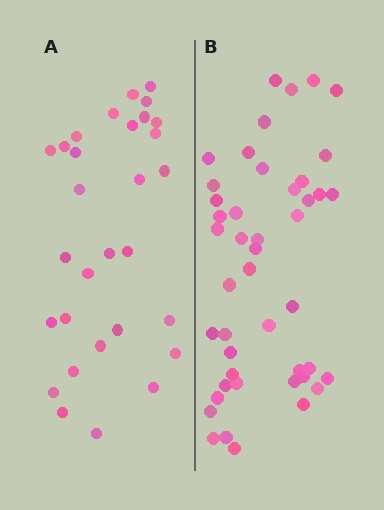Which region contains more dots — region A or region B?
Region B (the right region) has more dots.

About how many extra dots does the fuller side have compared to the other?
Region B has approximately 15 more dots than region A.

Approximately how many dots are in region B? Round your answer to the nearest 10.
About 40 dots. (The exact count is 45, which rounds to 40.)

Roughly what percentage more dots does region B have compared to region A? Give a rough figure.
About 50% more.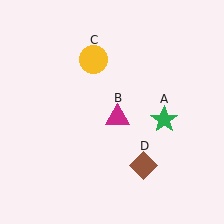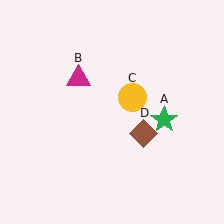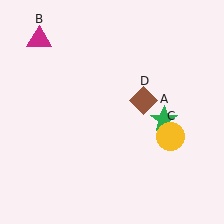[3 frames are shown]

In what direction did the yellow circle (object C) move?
The yellow circle (object C) moved down and to the right.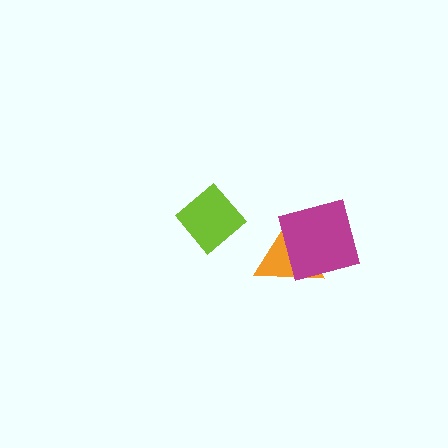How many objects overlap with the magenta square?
1 object overlaps with the magenta square.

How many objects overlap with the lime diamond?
0 objects overlap with the lime diamond.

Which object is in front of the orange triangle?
The magenta square is in front of the orange triangle.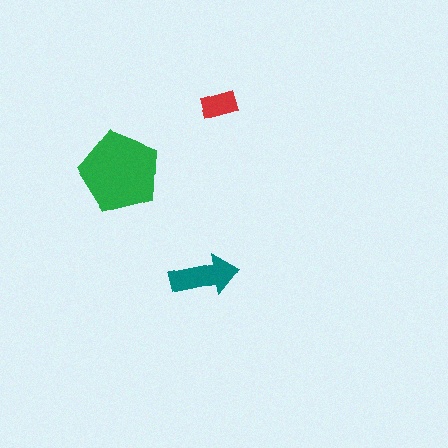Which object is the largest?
The green pentagon.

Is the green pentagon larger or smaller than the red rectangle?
Larger.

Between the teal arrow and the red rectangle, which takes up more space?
The teal arrow.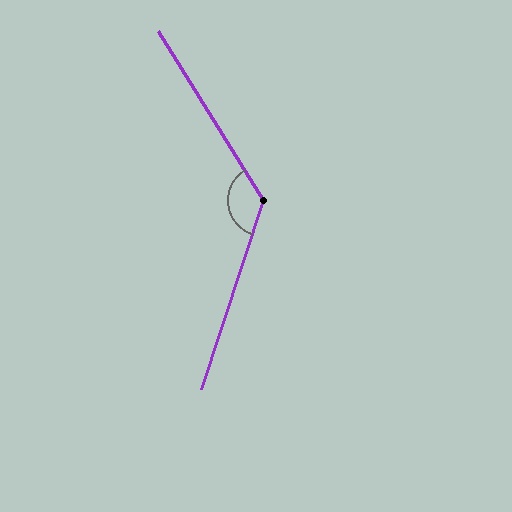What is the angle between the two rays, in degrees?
Approximately 130 degrees.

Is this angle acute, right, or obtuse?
It is obtuse.